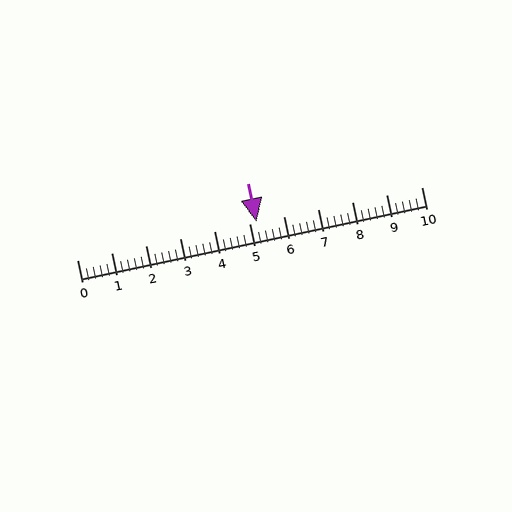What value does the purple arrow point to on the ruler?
The purple arrow points to approximately 5.2.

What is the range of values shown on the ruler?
The ruler shows values from 0 to 10.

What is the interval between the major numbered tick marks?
The major tick marks are spaced 1 units apart.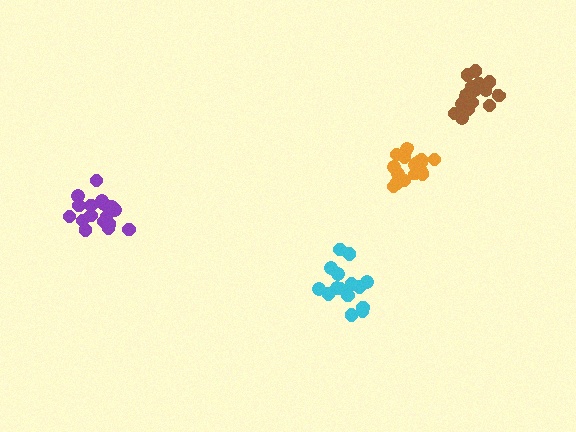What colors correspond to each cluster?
The clusters are colored: cyan, brown, orange, purple.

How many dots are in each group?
Group 1: 15 dots, Group 2: 19 dots, Group 3: 17 dots, Group 4: 19 dots (70 total).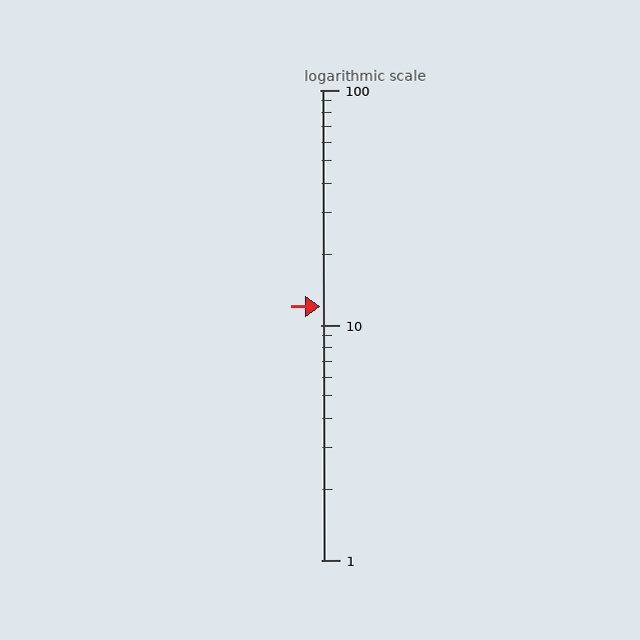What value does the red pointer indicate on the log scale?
The pointer indicates approximately 12.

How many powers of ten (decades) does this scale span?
The scale spans 2 decades, from 1 to 100.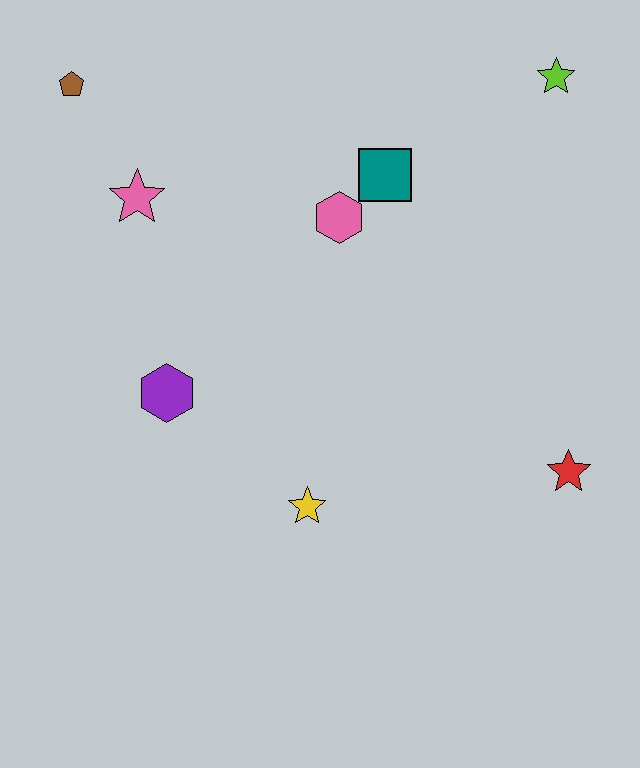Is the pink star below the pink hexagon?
No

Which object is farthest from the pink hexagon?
The red star is farthest from the pink hexagon.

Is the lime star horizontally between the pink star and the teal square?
No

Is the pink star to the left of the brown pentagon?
No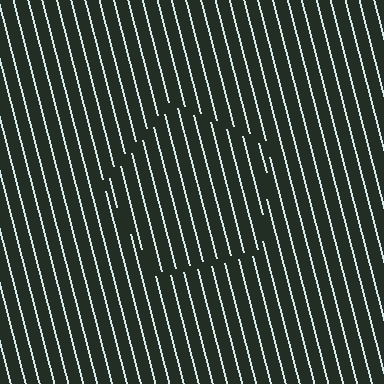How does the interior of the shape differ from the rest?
The interior of the shape contains the same grating, shifted by half a period — the contour is defined by the phase discontinuity where line-ends from the inner and outer gratings abut.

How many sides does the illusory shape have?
5 sides — the line-ends trace a pentagon.